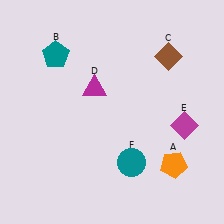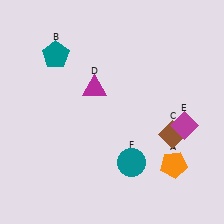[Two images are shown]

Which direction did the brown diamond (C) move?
The brown diamond (C) moved down.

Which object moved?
The brown diamond (C) moved down.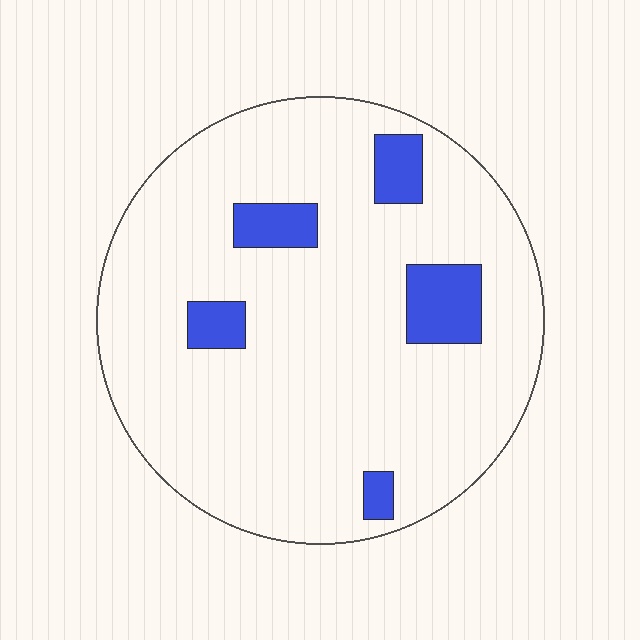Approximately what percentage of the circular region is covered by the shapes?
Approximately 10%.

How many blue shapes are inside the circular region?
5.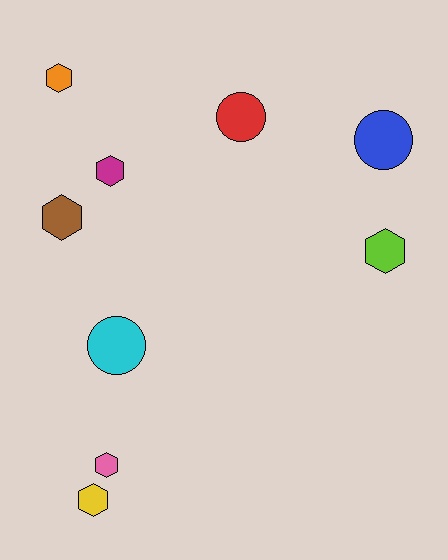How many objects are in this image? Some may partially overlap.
There are 9 objects.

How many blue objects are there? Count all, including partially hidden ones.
There is 1 blue object.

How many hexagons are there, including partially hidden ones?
There are 6 hexagons.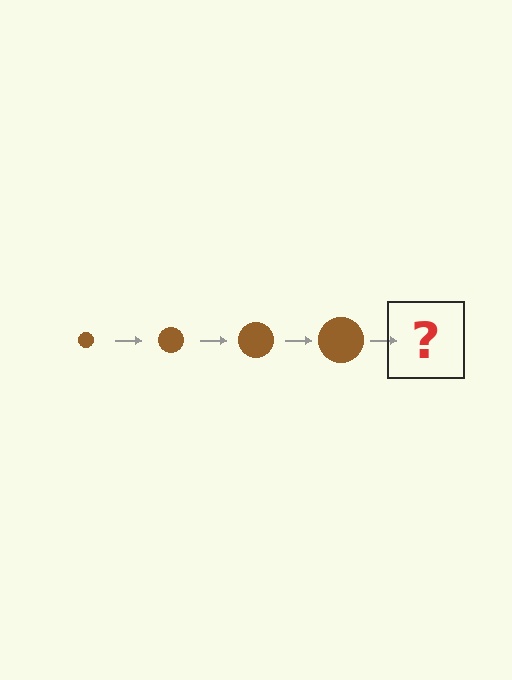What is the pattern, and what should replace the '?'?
The pattern is that the circle gets progressively larger each step. The '?' should be a brown circle, larger than the previous one.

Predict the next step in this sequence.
The next step is a brown circle, larger than the previous one.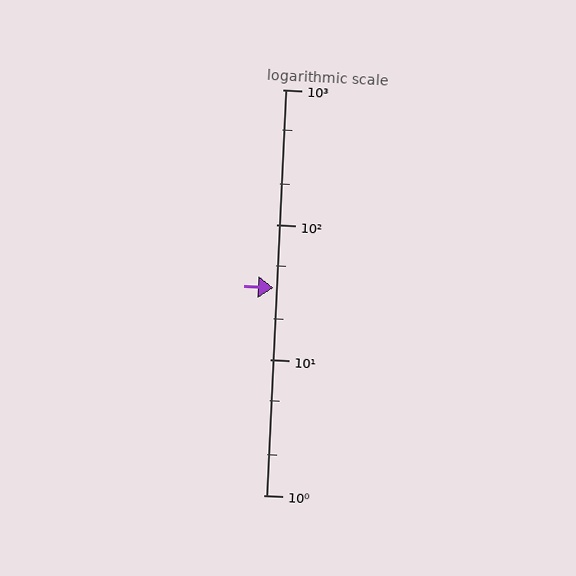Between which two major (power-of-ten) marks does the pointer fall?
The pointer is between 10 and 100.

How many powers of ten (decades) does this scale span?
The scale spans 3 decades, from 1 to 1000.